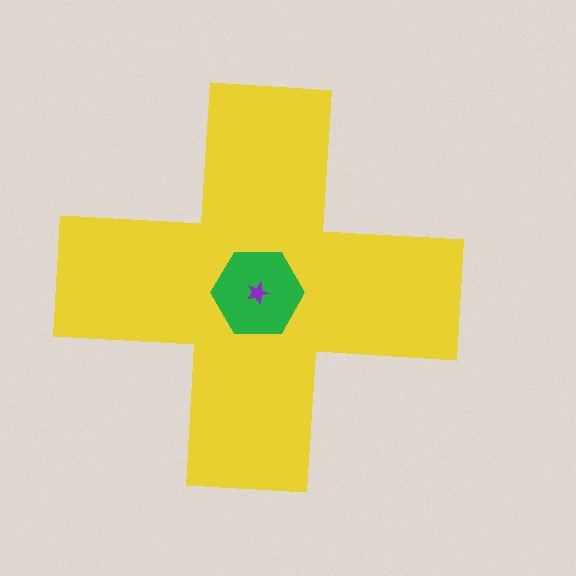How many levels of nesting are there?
3.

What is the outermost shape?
The yellow cross.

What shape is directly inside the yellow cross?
The green hexagon.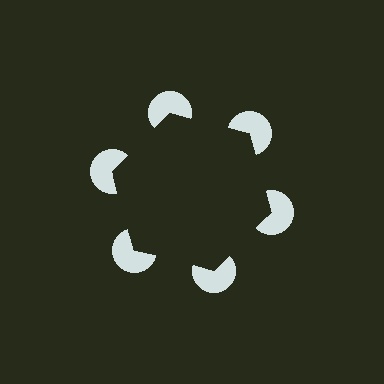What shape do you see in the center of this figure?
An illusory hexagon — its edges are inferred from the aligned wedge cuts in the pac-man discs, not physically drawn.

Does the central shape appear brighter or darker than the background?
It typically appears slightly darker than the background, even though no actual brightness change is drawn.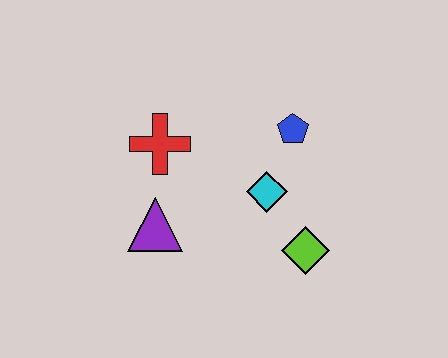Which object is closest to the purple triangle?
The red cross is closest to the purple triangle.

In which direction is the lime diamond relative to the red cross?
The lime diamond is to the right of the red cross.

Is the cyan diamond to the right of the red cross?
Yes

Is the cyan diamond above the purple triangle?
Yes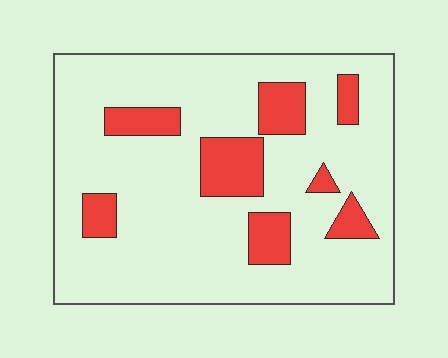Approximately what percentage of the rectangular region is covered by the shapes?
Approximately 20%.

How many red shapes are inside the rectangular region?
8.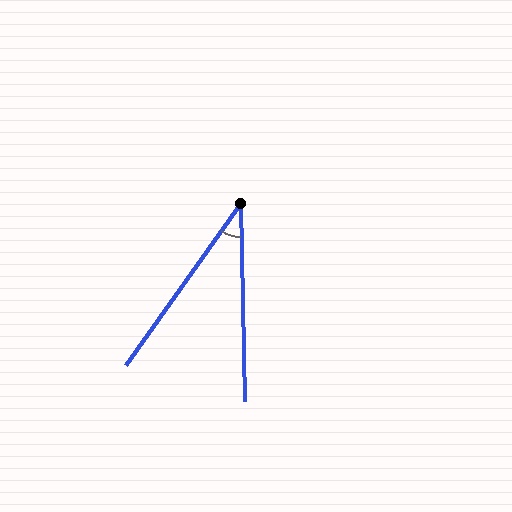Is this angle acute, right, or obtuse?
It is acute.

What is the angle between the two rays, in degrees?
Approximately 36 degrees.